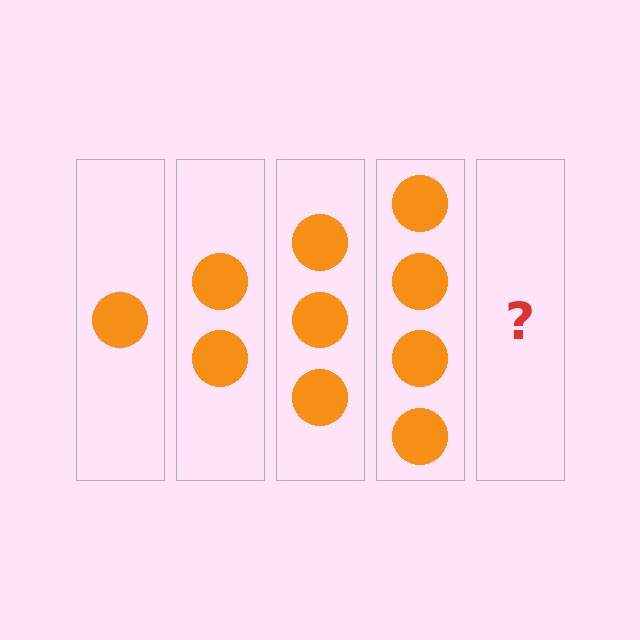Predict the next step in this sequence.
The next step is 5 circles.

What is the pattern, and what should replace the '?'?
The pattern is that each step adds one more circle. The '?' should be 5 circles.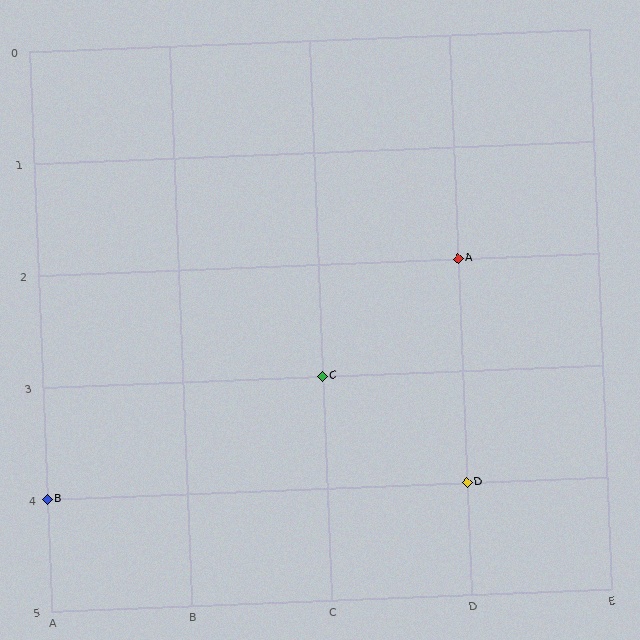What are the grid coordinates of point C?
Point C is at grid coordinates (C, 3).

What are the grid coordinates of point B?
Point B is at grid coordinates (A, 4).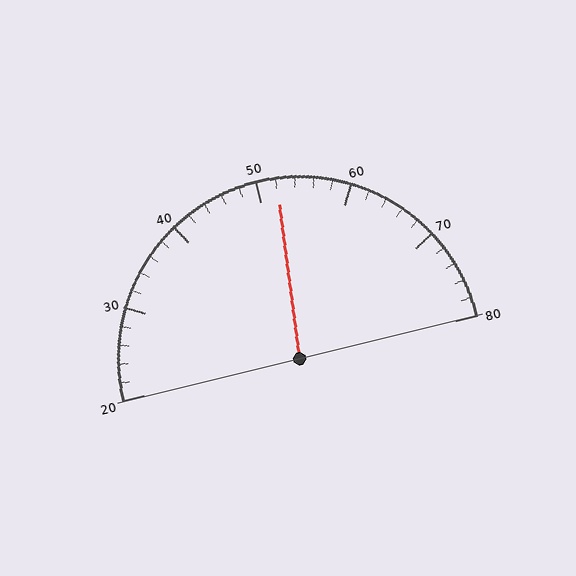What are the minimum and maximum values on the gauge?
The gauge ranges from 20 to 80.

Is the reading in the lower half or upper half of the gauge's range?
The reading is in the upper half of the range (20 to 80).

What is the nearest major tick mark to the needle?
The nearest major tick mark is 50.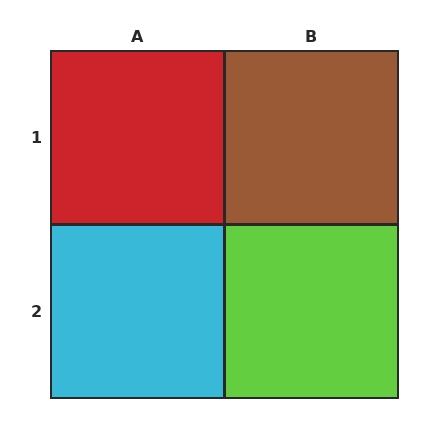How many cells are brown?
1 cell is brown.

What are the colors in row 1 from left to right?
Red, brown.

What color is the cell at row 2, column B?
Lime.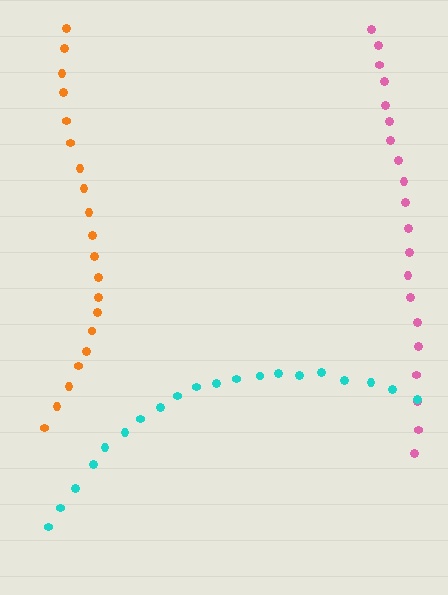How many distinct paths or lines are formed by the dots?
There are 3 distinct paths.